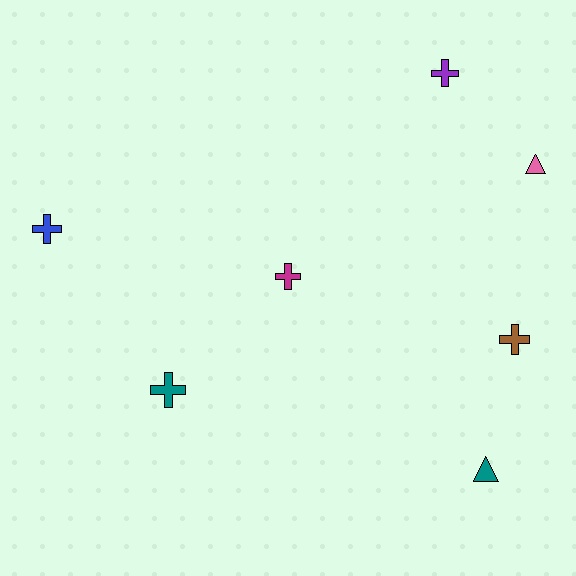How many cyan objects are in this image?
There are no cyan objects.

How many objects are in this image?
There are 7 objects.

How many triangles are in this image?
There are 2 triangles.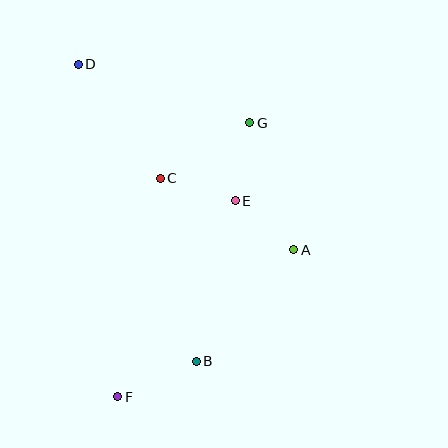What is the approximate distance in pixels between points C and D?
The distance between C and D is approximately 141 pixels.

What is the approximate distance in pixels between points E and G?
The distance between E and G is approximately 79 pixels.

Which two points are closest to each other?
Points A and E are closest to each other.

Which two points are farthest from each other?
Points D and F are farthest from each other.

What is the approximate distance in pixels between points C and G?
The distance between C and G is approximately 105 pixels.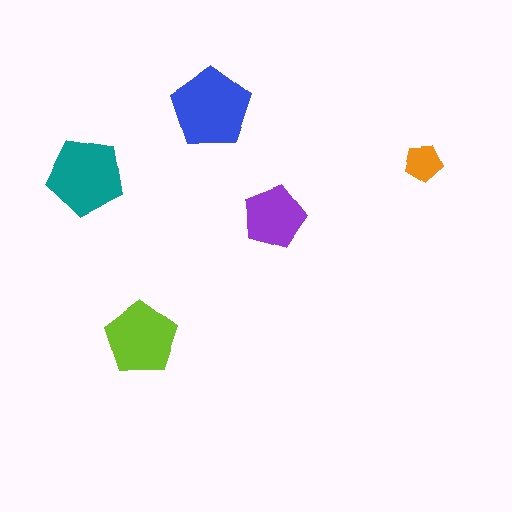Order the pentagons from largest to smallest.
the blue one, the teal one, the lime one, the purple one, the orange one.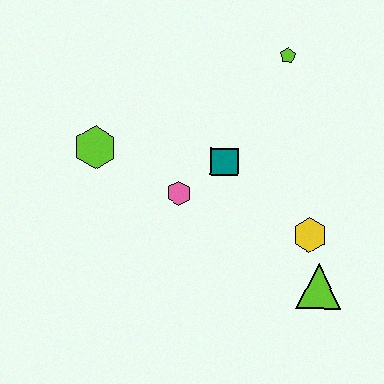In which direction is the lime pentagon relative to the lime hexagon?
The lime pentagon is to the right of the lime hexagon.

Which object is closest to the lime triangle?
The yellow hexagon is closest to the lime triangle.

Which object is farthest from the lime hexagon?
The lime triangle is farthest from the lime hexagon.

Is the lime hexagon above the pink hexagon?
Yes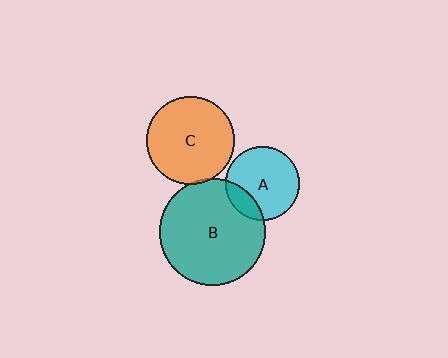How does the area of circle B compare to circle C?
Approximately 1.5 times.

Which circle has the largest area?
Circle B (teal).